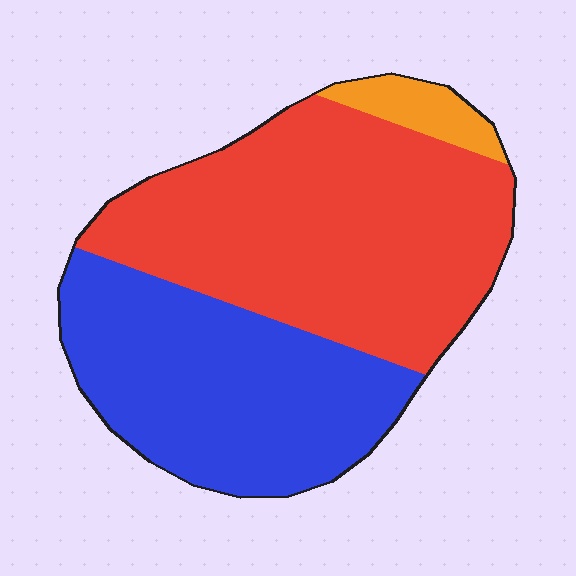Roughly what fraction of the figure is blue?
Blue covers 40% of the figure.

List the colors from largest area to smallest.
From largest to smallest: red, blue, orange.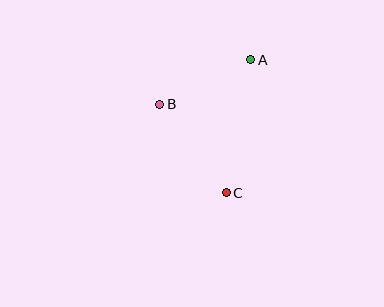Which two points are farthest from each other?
Points A and C are farthest from each other.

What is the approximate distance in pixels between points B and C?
The distance between B and C is approximately 110 pixels.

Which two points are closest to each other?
Points A and B are closest to each other.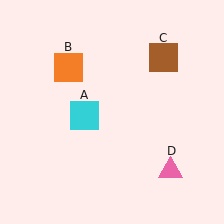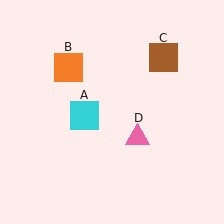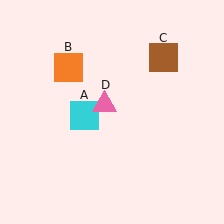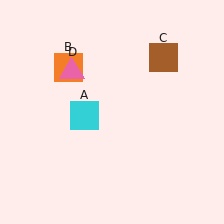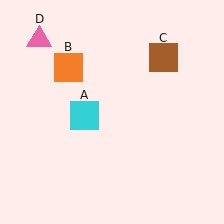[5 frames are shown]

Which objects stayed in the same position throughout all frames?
Cyan square (object A) and orange square (object B) and brown square (object C) remained stationary.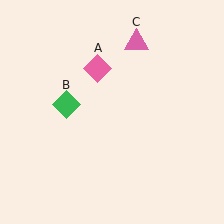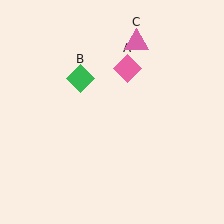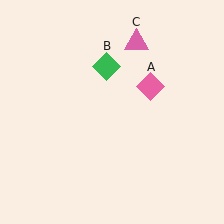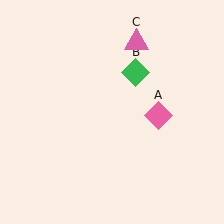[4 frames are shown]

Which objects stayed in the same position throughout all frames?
Pink triangle (object C) remained stationary.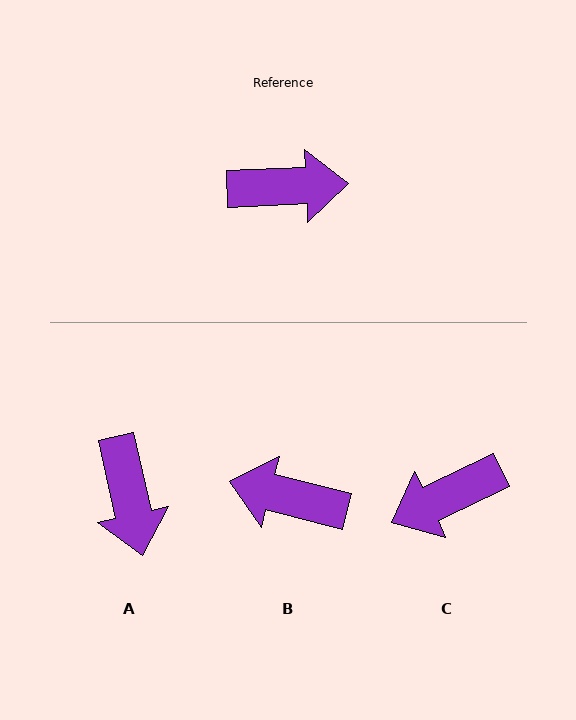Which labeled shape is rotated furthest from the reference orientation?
B, about 163 degrees away.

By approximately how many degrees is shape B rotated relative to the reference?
Approximately 163 degrees counter-clockwise.